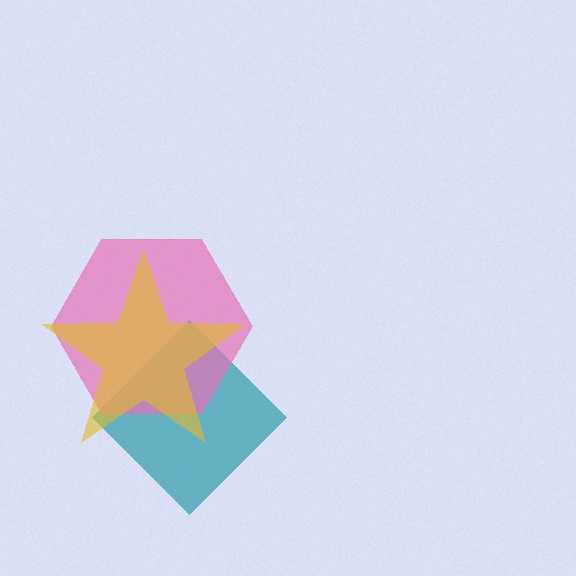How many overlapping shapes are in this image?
There are 3 overlapping shapes in the image.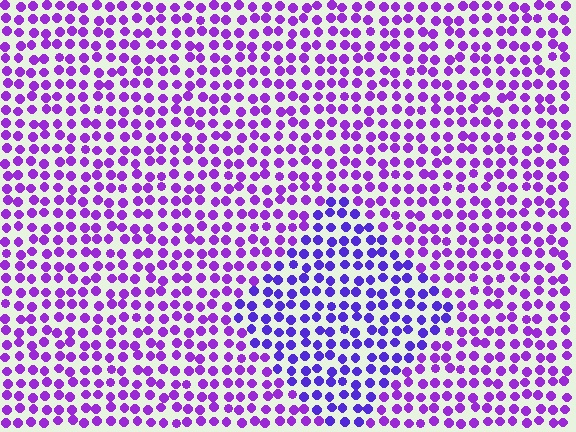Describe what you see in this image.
The image is filled with small purple elements in a uniform arrangement. A diamond-shaped region is visible where the elements are tinted to a slightly different hue, forming a subtle color boundary.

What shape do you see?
I see a diamond.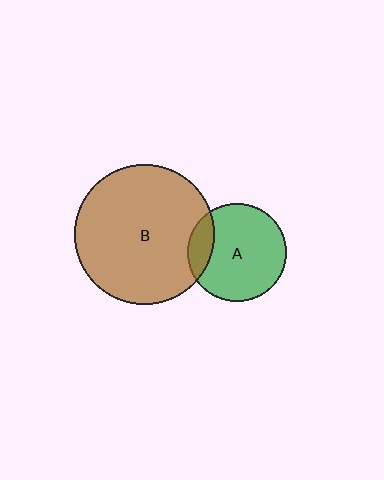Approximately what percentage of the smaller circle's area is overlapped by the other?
Approximately 15%.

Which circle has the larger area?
Circle B (brown).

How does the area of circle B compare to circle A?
Approximately 2.0 times.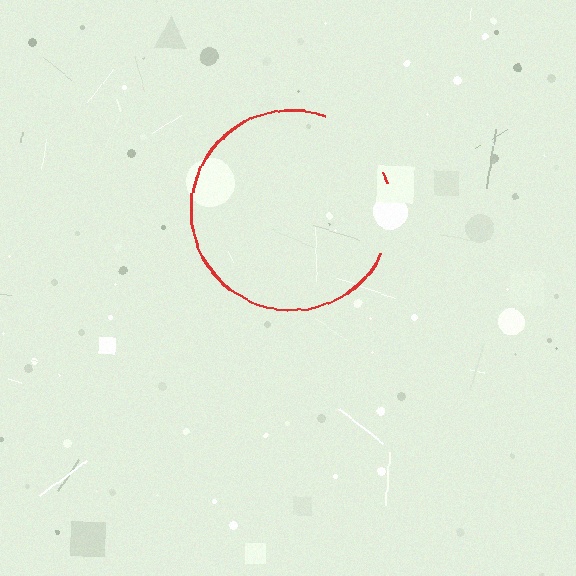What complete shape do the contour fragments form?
The contour fragments form a circle.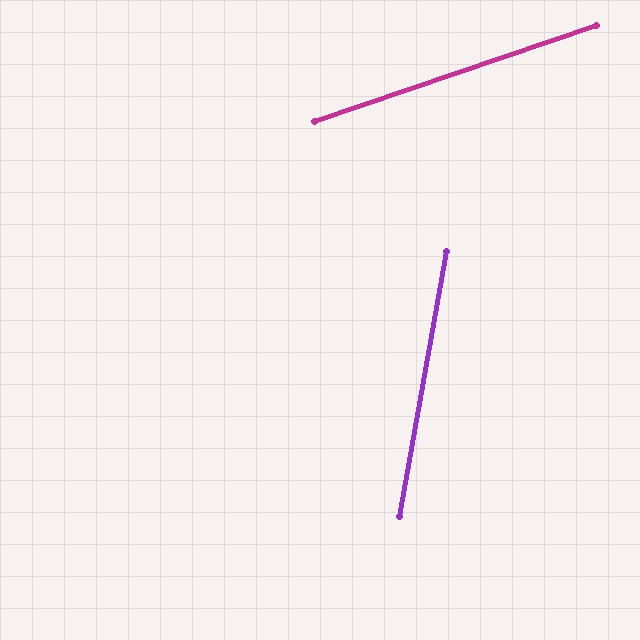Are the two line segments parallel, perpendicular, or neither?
Neither parallel nor perpendicular — they differ by about 61°.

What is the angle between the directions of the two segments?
Approximately 61 degrees.